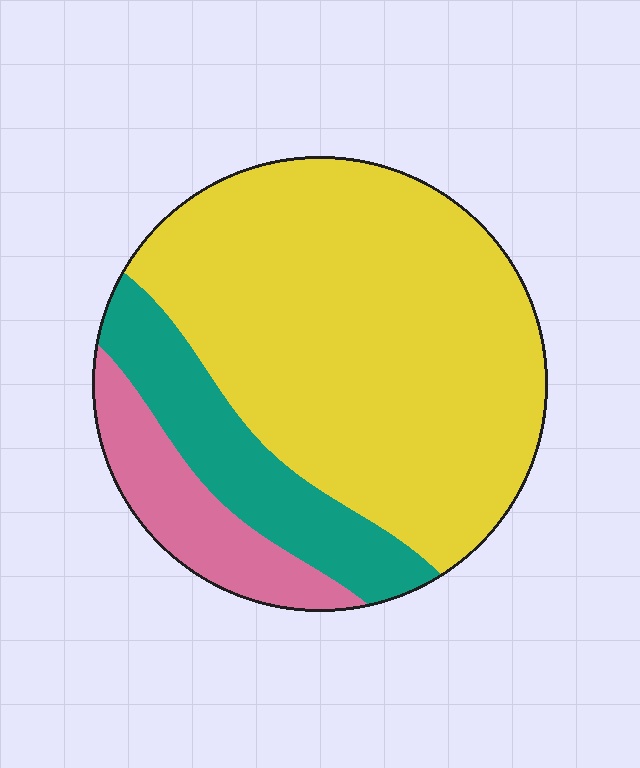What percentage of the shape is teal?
Teal takes up between a sixth and a third of the shape.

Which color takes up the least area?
Pink, at roughly 15%.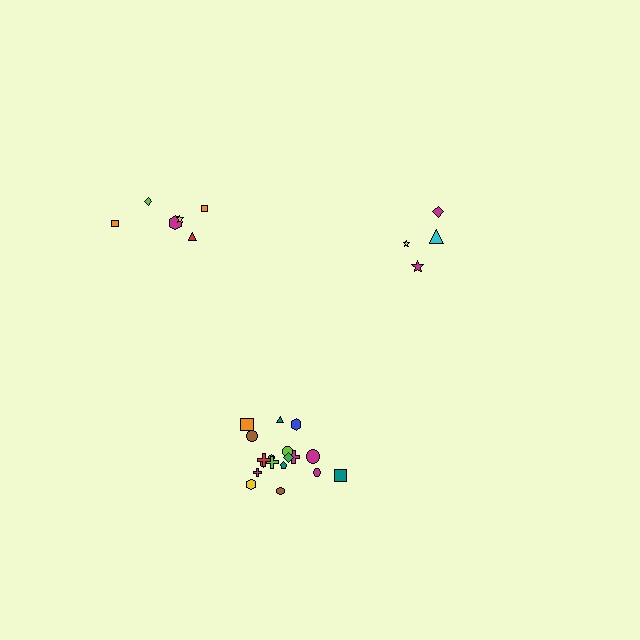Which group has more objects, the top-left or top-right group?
The top-left group.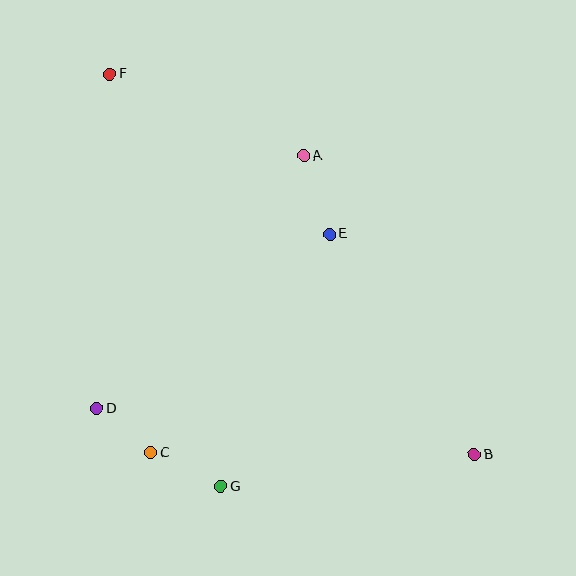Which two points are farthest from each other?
Points B and F are farthest from each other.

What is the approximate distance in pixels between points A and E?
The distance between A and E is approximately 83 pixels.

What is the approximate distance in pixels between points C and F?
The distance between C and F is approximately 381 pixels.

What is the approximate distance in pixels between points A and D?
The distance between A and D is approximately 327 pixels.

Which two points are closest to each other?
Points C and D are closest to each other.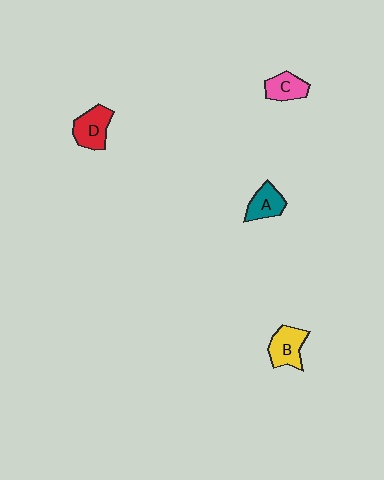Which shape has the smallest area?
Shape C (pink).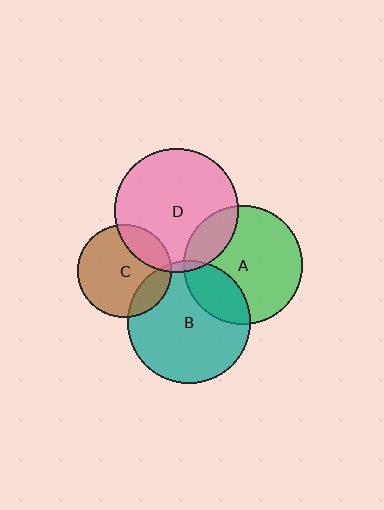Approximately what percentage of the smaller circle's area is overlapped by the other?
Approximately 20%.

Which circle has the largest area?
Circle D (pink).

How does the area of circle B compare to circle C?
Approximately 1.7 times.